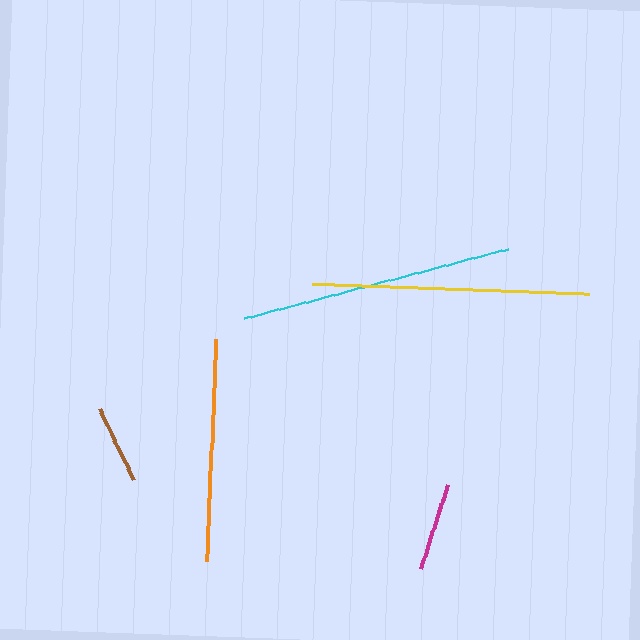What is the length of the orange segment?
The orange segment is approximately 222 pixels long.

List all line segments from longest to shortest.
From longest to shortest: yellow, cyan, orange, magenta, brown.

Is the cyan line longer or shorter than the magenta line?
The cyan line is longer than the magenta line.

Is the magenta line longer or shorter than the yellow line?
The yellow line is longer than the magenta line.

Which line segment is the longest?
The yellow line is the longest at approximately 277 pixels.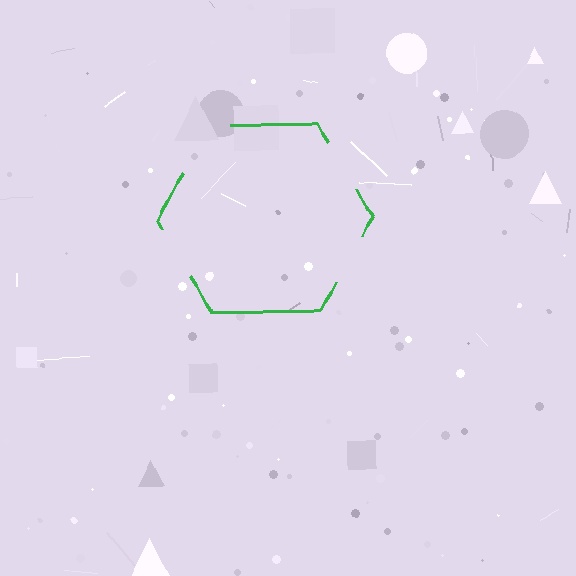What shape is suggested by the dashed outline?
The dashed outline suggests a hexagon.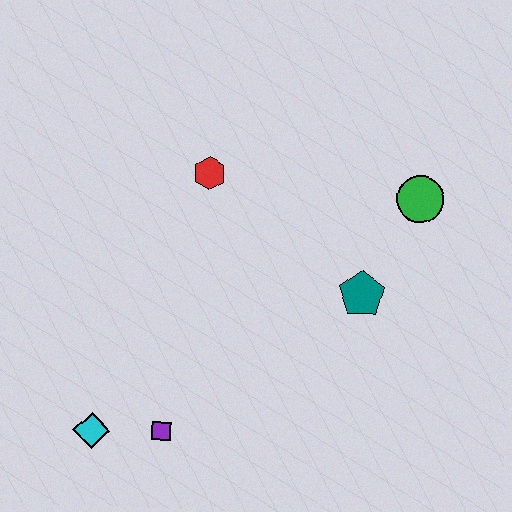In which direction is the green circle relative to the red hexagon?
The green circle is to the right of the red hexagon.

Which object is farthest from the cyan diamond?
The green circle is farthest from the cyan diamond.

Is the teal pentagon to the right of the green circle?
No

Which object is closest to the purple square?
The cyan diamond is closest to the purple square.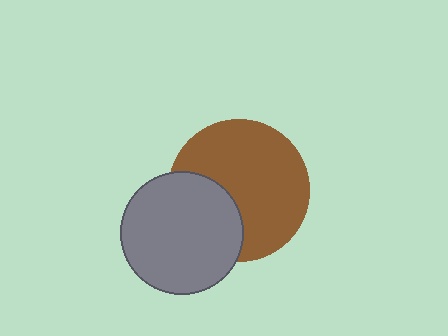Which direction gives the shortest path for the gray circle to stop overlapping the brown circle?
Moving toward the lower-left gives the shortest separation.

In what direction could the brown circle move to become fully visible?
The brown circle could move toward the upper-right. That would shift it out from behind the gray circle entirely.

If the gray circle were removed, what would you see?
You would see the complete brown circle.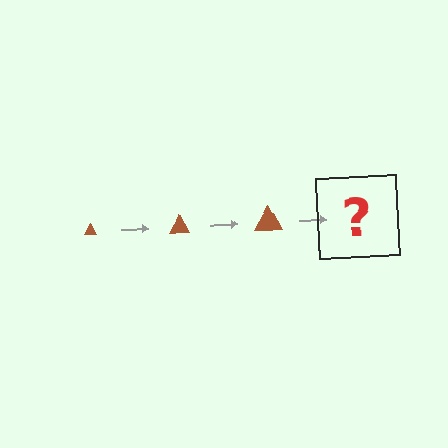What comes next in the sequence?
The next element should be a brown triangle, larger than the previous one.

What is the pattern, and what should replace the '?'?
The pattern is that the triangle gets progressively larger each step. The '?' should be a brown triangle, larger than the previous one.